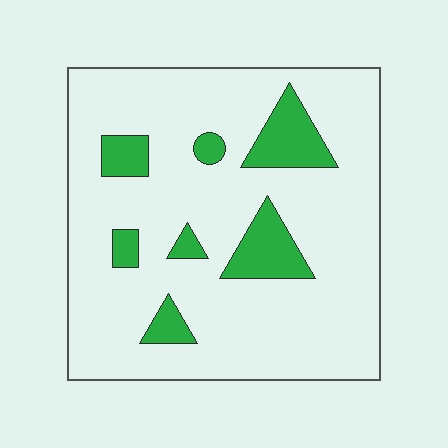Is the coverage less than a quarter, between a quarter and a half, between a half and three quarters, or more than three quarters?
Less than a quarter.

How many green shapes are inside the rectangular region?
7.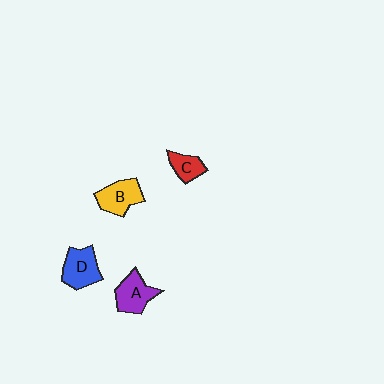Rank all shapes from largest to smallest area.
From largest to smallest: D (blue), B (yellow), A (purple), C (red).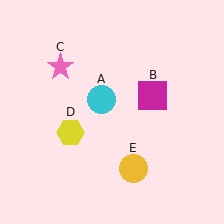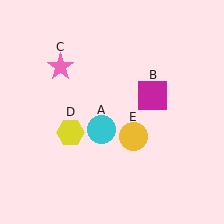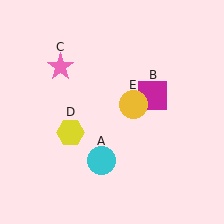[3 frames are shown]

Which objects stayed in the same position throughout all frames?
Magenta square (object B) and pink star (object C) and yellow hexagon (object D) remained stationary.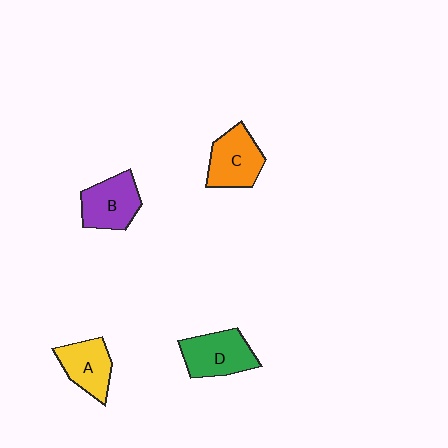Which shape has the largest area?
Shape D (green).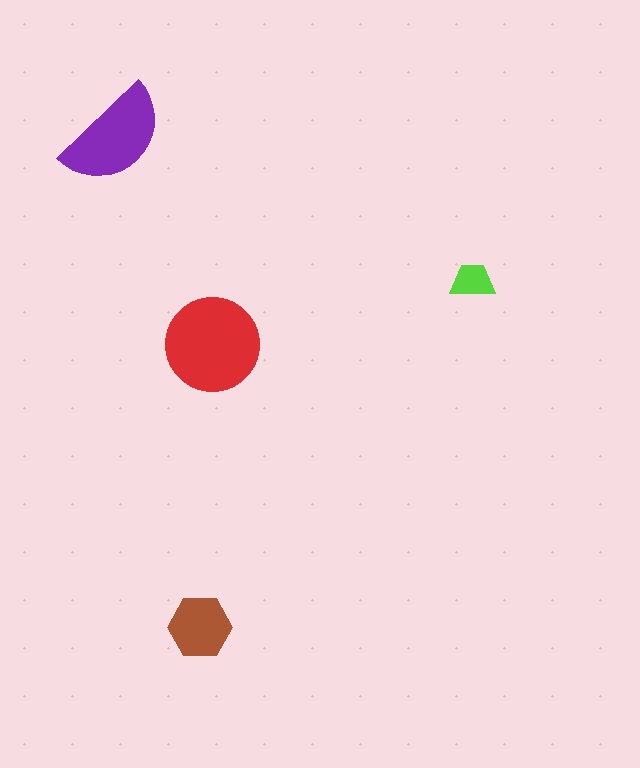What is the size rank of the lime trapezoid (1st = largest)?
4th.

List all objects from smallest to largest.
The lime trapezoid, the brown hexagon, the purple semicircle, the red circle.